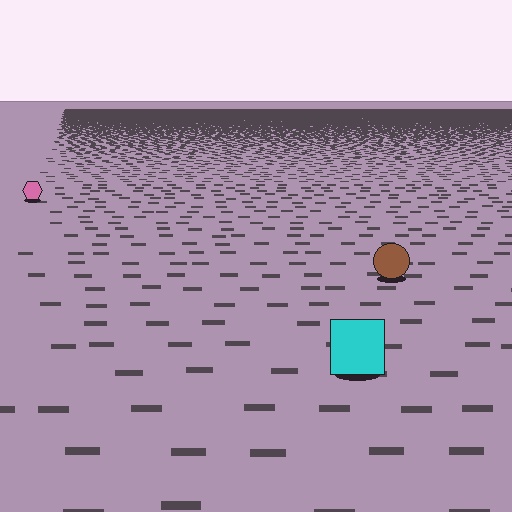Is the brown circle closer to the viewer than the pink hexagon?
Yes. The brown circle is closer — you can tell from the texture gradient: the ground texture is coarser near it.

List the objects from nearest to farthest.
From nearest to farthest: the cyan square, the brown circle, the pink hexagon.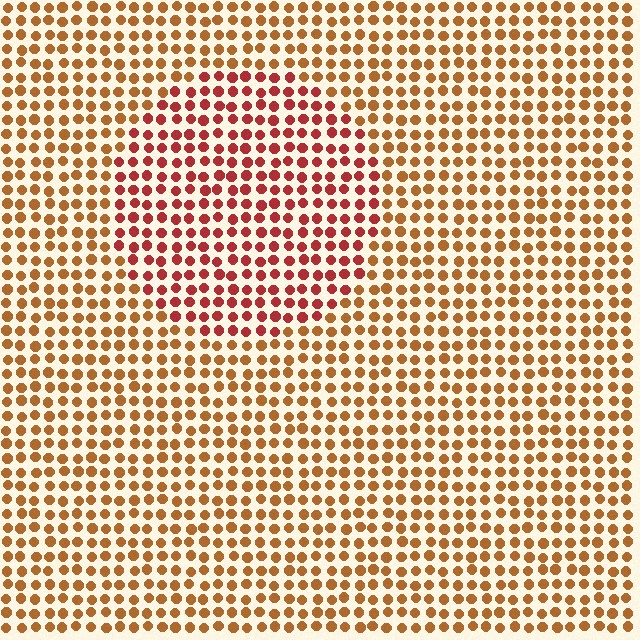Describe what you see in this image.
The image is filled with small brown elements in a uniform arrangement. A circle-shaped region is visible where the elements are tinted to a slightly different hue, forming a subtle color boundary.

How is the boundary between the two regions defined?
The boundary is defined purely by a slight shift in hue (about 32 degrees). Spacing, size, and orientation are identical on both sides.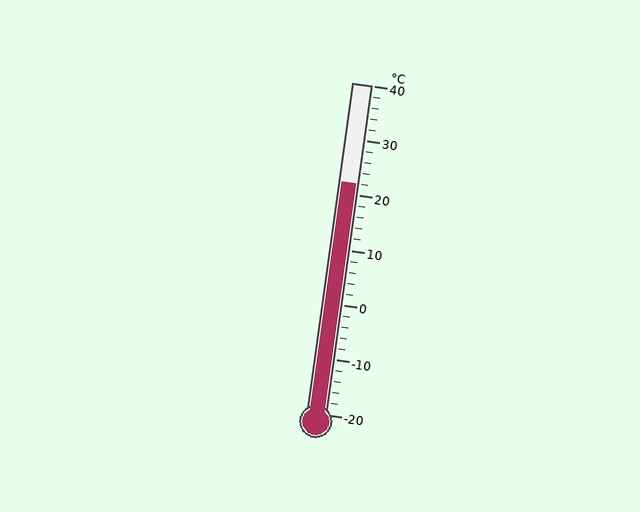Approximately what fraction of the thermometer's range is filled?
The thermometer is filled to approximately 70% of its range.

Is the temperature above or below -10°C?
The temperature is above -10°C.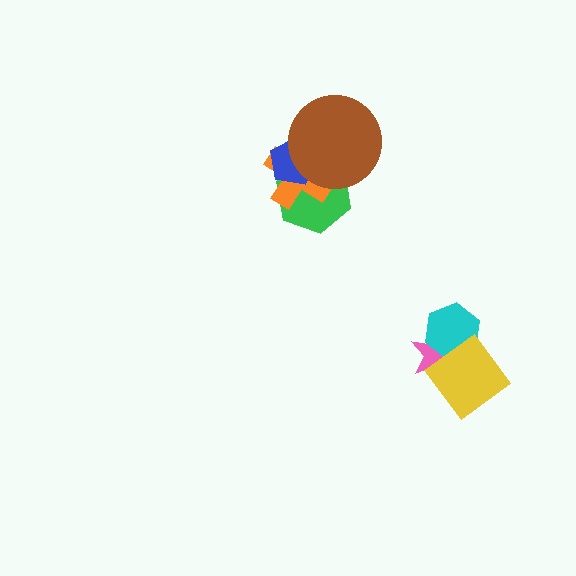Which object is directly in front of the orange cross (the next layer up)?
The blue pentagon is directly in front of the orange cross.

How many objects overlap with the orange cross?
3 objects overlap with the orange cross.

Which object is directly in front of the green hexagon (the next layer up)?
The orange cross is directly in front of the green hexagon.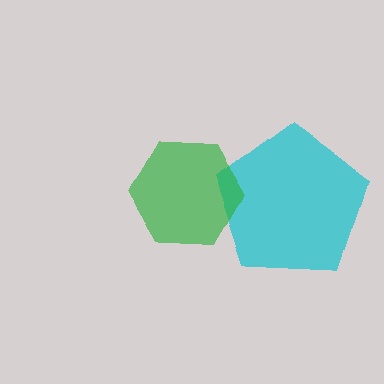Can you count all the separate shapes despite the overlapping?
Yes, there are 2 separate shapes.